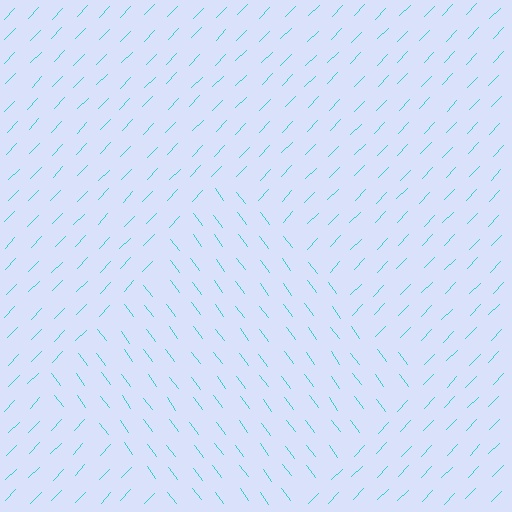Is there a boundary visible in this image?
Yes, there is a texture boundary formed by a change in line orientation.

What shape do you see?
I see a diamond.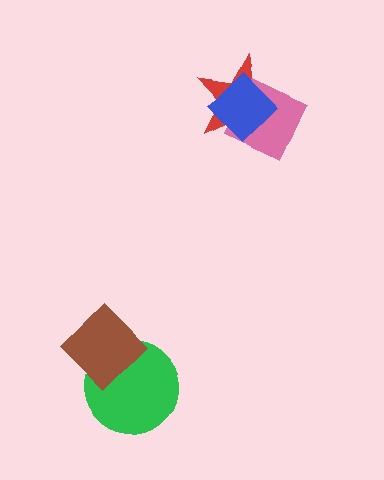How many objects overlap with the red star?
2 objects overlap with the red star.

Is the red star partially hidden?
Yes, it is partially covered by another shape.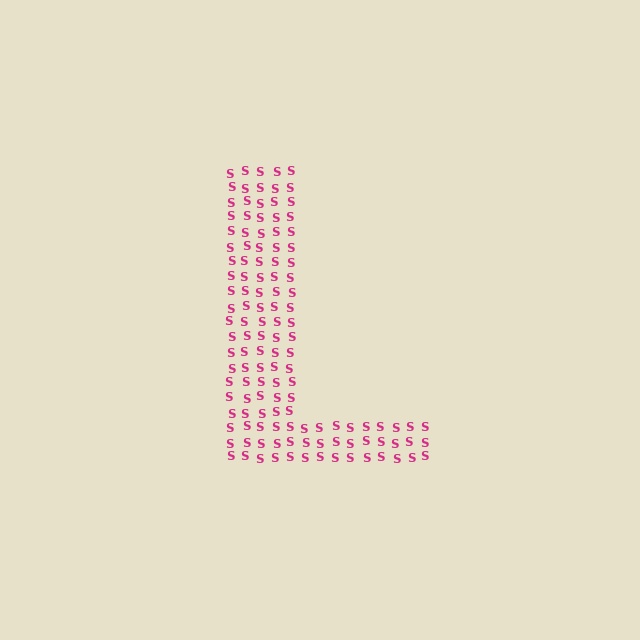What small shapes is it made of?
It is made of small letter S's.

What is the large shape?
The large shape is the letter L.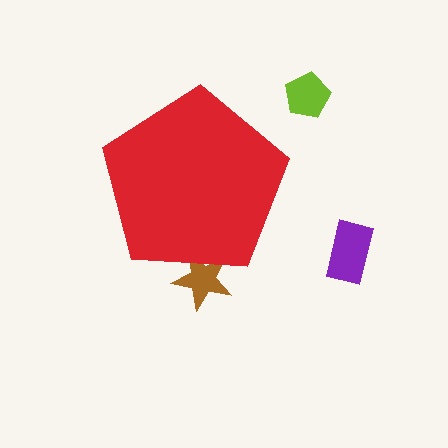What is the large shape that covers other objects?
A red pentagon.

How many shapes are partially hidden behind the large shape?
1 shape is partially hidden.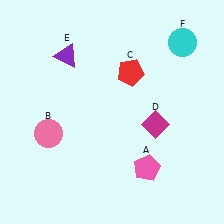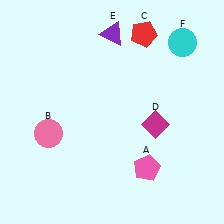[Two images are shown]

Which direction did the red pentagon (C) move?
The red pentagon (C) moved up.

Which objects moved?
The objects that moved are: the red pentagon (C), the purple triangle (E).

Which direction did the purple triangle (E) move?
The purple triangle (E) moved right.